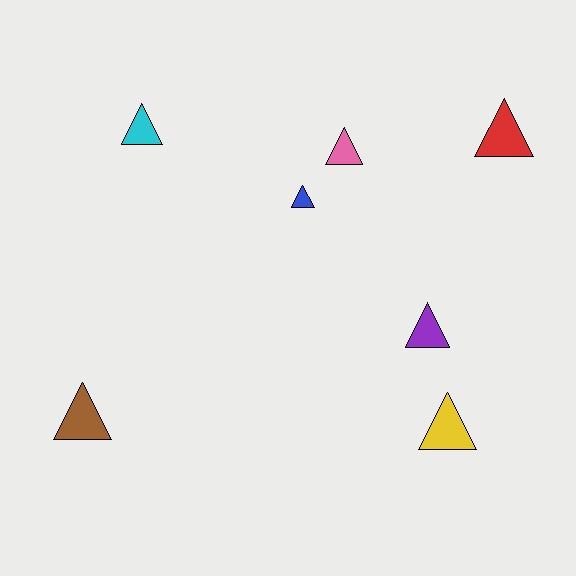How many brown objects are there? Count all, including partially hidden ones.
There is 1 brown object.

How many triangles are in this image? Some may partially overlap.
There are 7 triangles.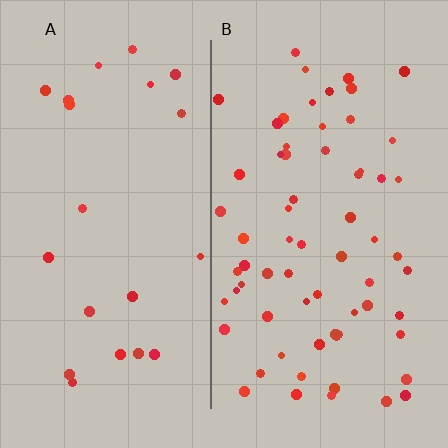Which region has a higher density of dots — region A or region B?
B (the right).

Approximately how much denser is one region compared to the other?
Approximately 3.0× — region B over region A.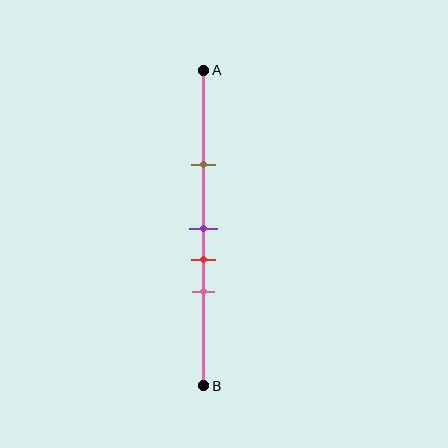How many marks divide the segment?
There are 4 marks dividing the segment.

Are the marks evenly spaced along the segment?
No, the marks are not evenly spaced.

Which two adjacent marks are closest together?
The purple and red marks are the closest adjacent pair.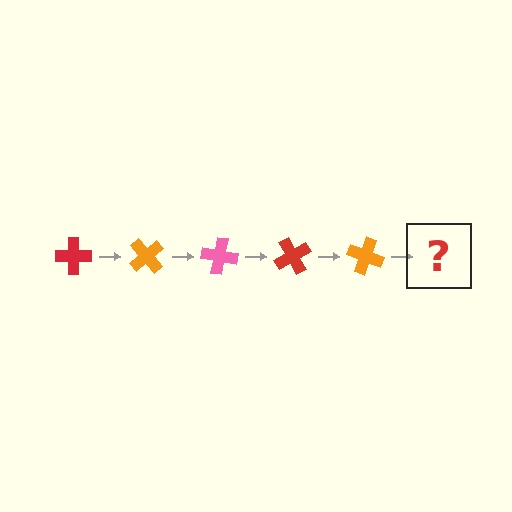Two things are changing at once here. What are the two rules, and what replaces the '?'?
The two rules are that it rotates 50 degrees each step and the color cycles through red, orange, and pink. The '?' should be a pink cross, rotated 250 degrees from the start.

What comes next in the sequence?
The next element should be a pink cross, rotated 250 degrees from the start.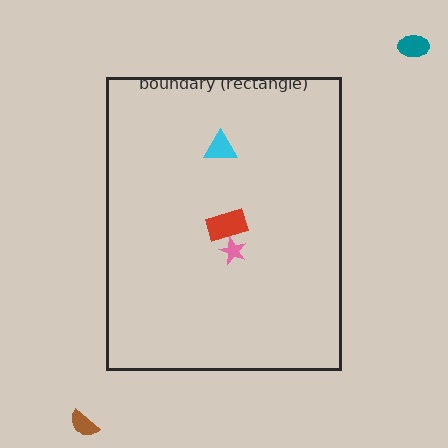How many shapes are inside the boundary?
3 inside, 2 outside.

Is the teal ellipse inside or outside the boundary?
Outside.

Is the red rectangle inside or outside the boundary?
Inside.